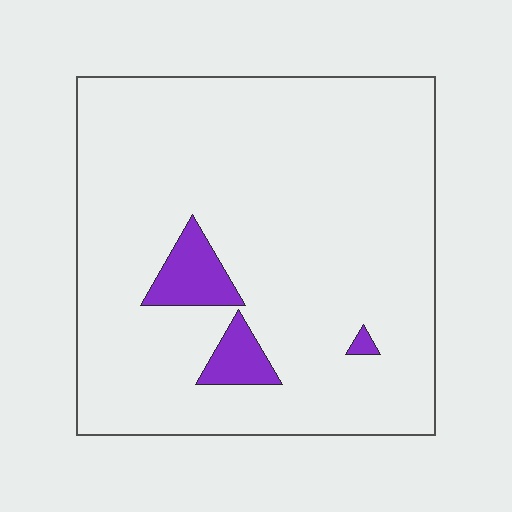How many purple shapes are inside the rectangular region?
3.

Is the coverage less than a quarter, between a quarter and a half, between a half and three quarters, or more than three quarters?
Less than a quarter.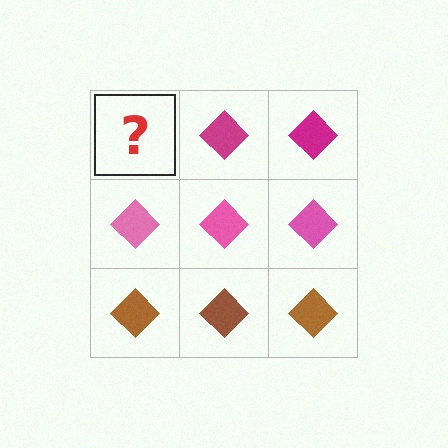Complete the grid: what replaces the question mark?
The question mark should be replaced with a magenta diamond.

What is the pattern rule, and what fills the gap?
The rule is that each row has a consistent color. The gap should be filled with a magenta diamond.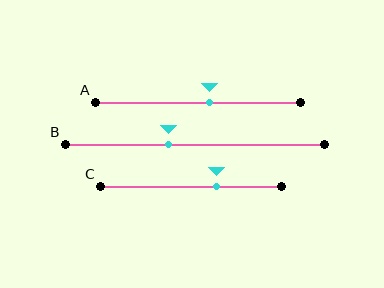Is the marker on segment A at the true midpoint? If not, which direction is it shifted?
No, the marker on segment A is shifted to the right by about 5% of the segment length.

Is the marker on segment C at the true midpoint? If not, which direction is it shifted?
No, the marker on segment C is shifted to the right by about 14% of the segment length.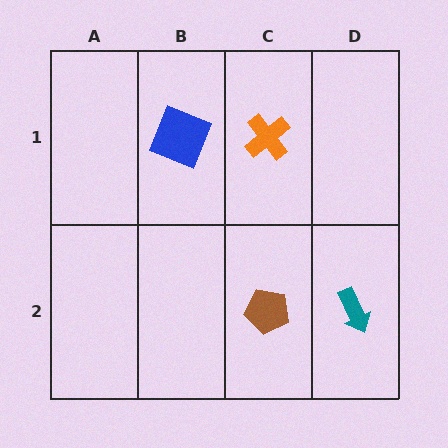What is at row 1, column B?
A blue square.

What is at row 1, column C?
An orange cross.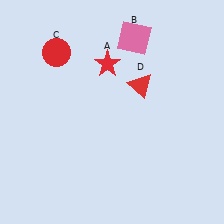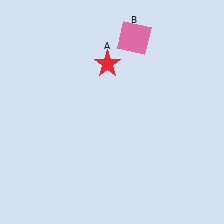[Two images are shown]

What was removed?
The red circle (C), the red triangle (D) were removed in Image 2.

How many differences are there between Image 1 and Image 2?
There are 2 differences between the two images.